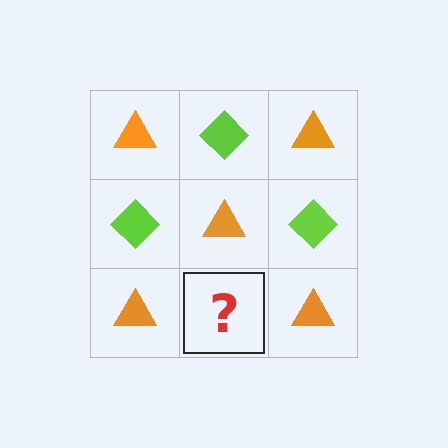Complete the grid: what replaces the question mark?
The question mark should be replaced with a lime diamond.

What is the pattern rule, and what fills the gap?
The rule is that it alternates orange triangle and lime diamond in a checkerboard pattern. The gap should be filled with a lime diamond.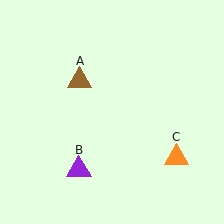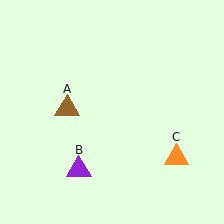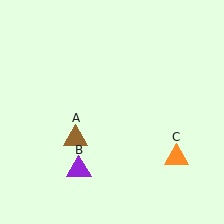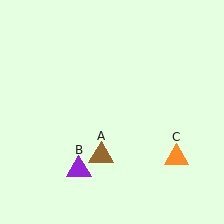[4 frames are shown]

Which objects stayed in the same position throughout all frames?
Purple triangle (object B) and orange triangle (object C) remained stationary.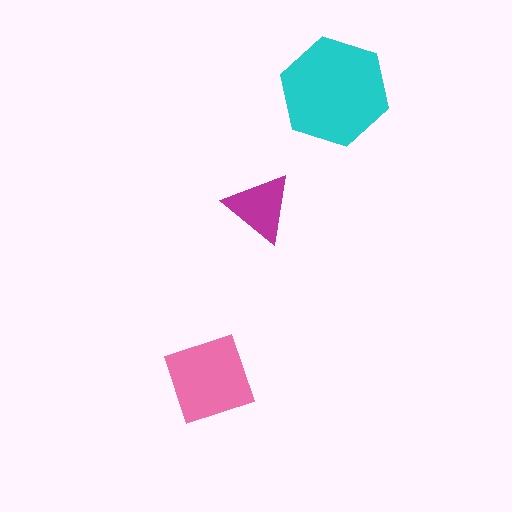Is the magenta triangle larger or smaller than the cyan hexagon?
Smaller.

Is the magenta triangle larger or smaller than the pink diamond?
Smaller.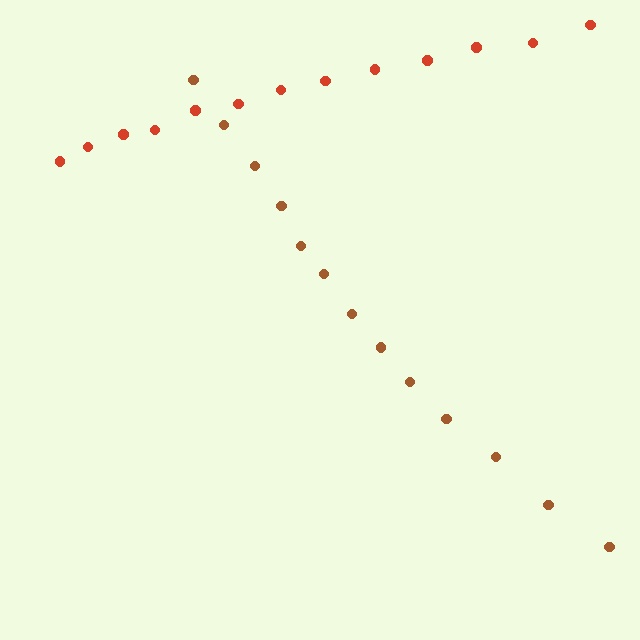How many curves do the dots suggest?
There are 2 distinct paths.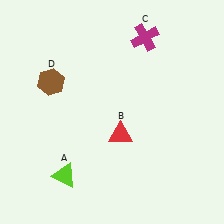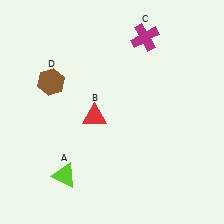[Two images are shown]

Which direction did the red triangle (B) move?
The red triangle (B) moved left.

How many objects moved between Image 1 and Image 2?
1 object moved between the two images.